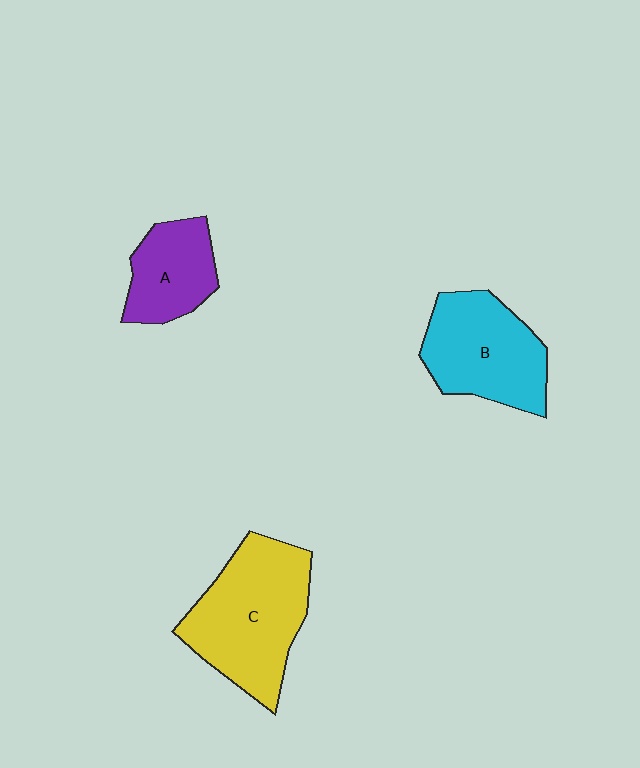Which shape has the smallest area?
Shape A (purple).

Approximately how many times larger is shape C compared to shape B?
Approximately 1.2 times.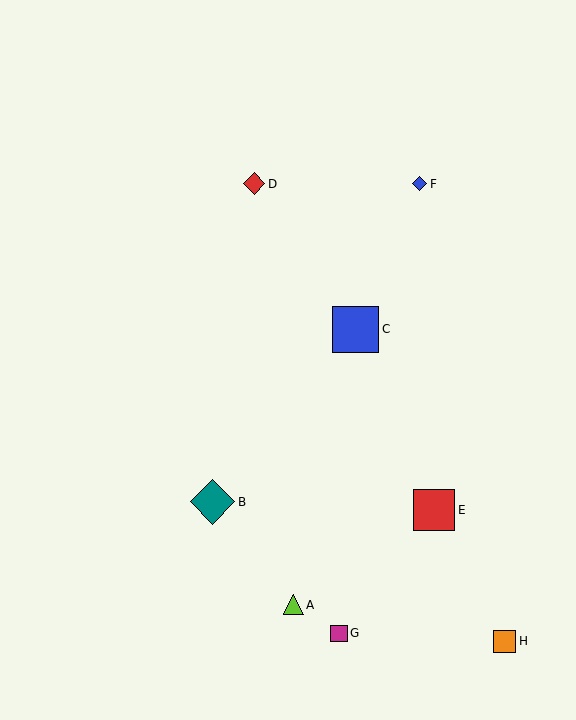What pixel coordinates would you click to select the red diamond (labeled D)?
Click at (254, 184) to select the red diamond D.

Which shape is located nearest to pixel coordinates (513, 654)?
The orange square (labeled H) at (505, 641) is nearest to that location.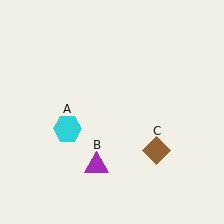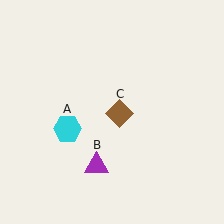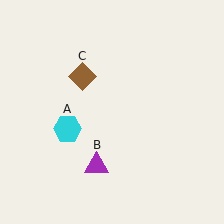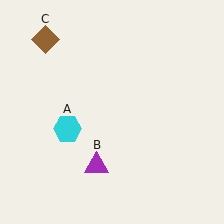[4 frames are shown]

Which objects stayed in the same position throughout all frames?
Cyan hexagon (object A) and purple triangle (object B) remained stationary.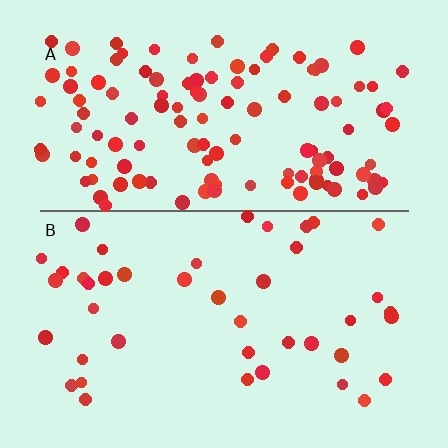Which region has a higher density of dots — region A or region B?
A (the top).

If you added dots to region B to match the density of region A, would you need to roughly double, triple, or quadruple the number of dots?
Approximately triple.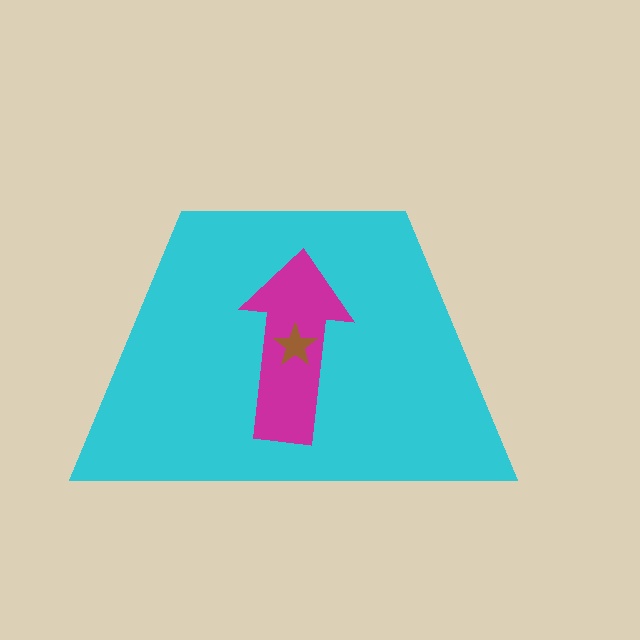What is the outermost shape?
The cyan trapezoid.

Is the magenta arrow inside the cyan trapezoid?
Yes.